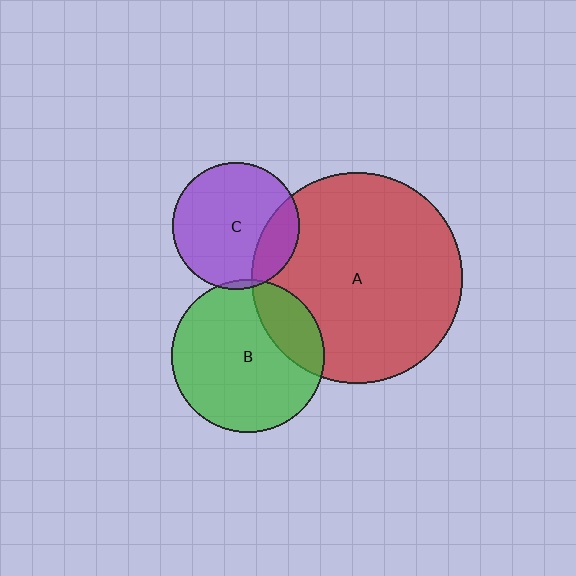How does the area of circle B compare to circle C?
Approximately 1.5 times.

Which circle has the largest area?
Circle A (red).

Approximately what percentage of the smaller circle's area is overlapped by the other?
Approximately 20%.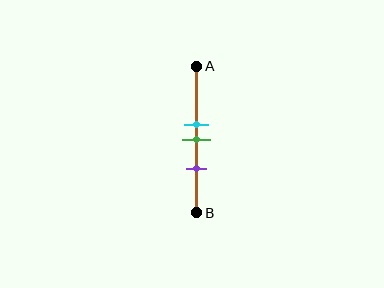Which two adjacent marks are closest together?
The cyan and green marks are the closest adjacent pair.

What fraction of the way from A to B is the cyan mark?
The cyan mark is approximately 40% (0.4) of the way from A to B.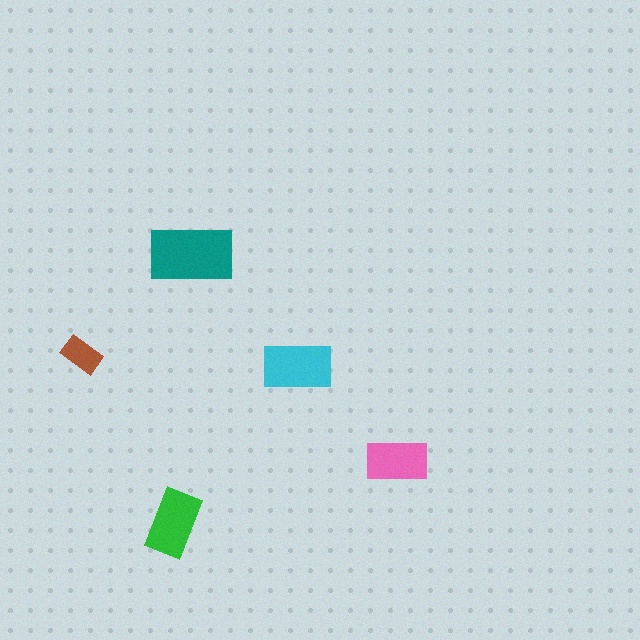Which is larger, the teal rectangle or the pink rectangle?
The teal one.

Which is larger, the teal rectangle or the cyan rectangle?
The teal one.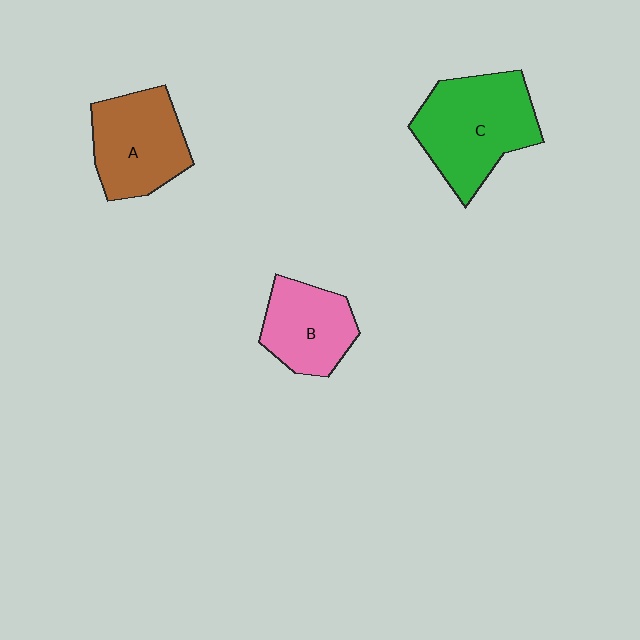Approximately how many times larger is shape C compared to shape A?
Approximately 1.3 times.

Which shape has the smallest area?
Shape B (pink).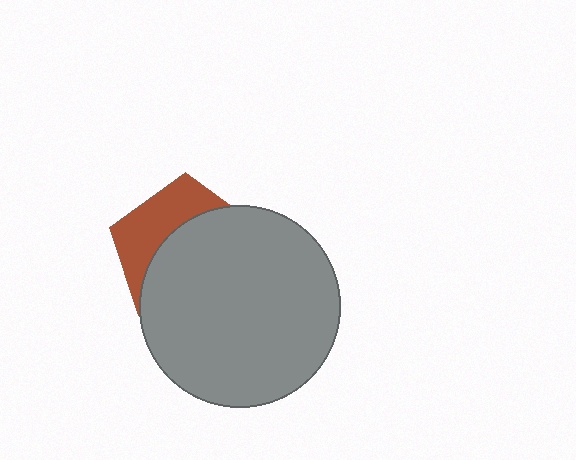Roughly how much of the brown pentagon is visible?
A small part of it is visible (roughly 36%).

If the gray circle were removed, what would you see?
You would see the complete brown pentagon.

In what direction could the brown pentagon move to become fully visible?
The brown pentagon could move toward the upper-left. That would shift it out from behind the gray circle entirely.